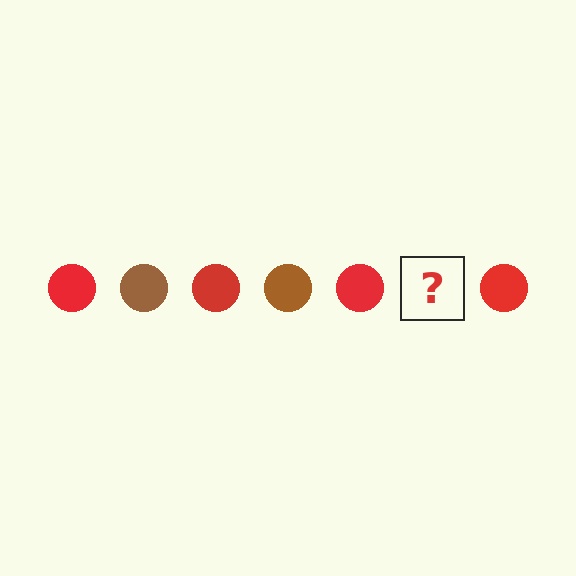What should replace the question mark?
The question mark should be replaced with a brown circle.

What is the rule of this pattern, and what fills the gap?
The rule is that the pattern cycles through red, brown circles. The gap should be filled with a brown circle.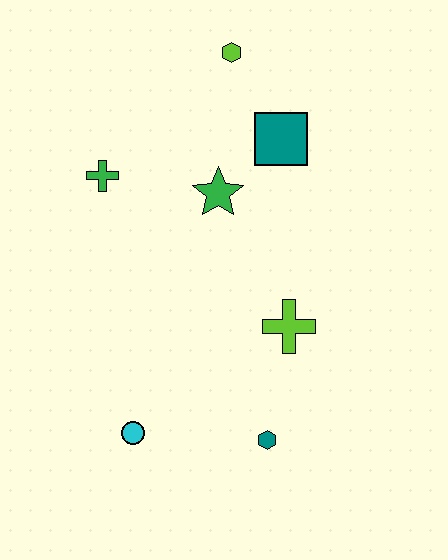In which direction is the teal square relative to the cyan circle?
The teal square is above the cyan circle.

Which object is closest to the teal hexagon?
The lime cross is closest to the teal hexagon.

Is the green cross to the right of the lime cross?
No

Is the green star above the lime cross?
Yes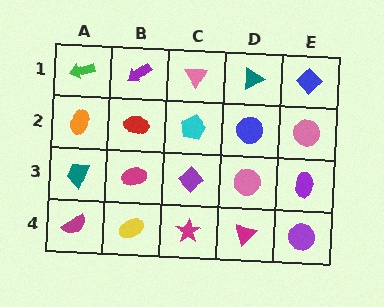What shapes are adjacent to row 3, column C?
A cyan pentagon (row 2, column C), a magenta star (row 4, column C), a magenta ellipse (row 3, column B), a pink circle (row 3, column D).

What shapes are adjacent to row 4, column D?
A pink circle (row 3, column D), a magenta star (row 4, column C), a purple circle (row 4, column E).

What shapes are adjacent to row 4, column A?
A teal trapezoid (row 3, column A), a yellow ellipse (row 4, column B).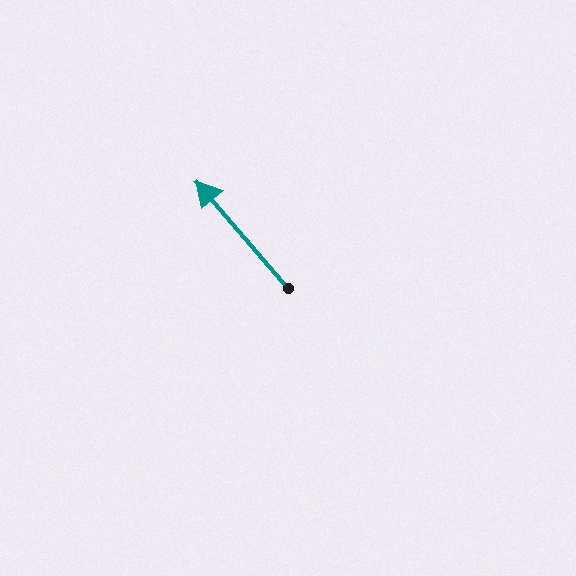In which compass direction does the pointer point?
Northwest.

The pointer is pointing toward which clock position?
Roughly 11 o'clock.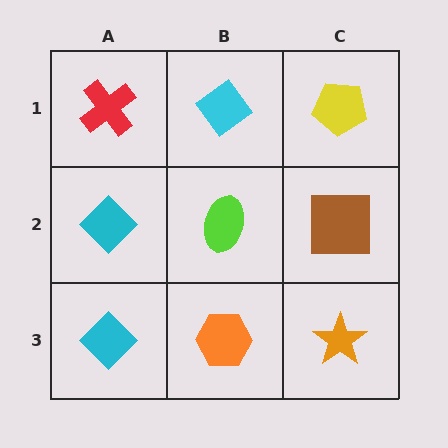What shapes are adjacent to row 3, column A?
A cyan diamond (row 2, column A), an orange hexagon (row 3, column B).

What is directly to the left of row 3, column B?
A cyan diamond.